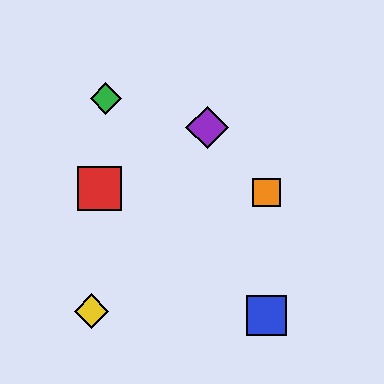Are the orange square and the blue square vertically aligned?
Yes, both are at x≈267.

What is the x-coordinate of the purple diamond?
The purple diamond is at x≈207.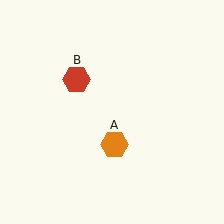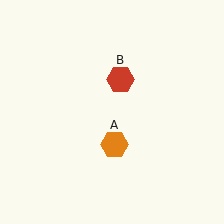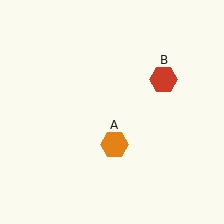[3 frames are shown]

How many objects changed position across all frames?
1 object changed position: red hexagon (object B).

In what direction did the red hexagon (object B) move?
The red hexagon (object B) moved right.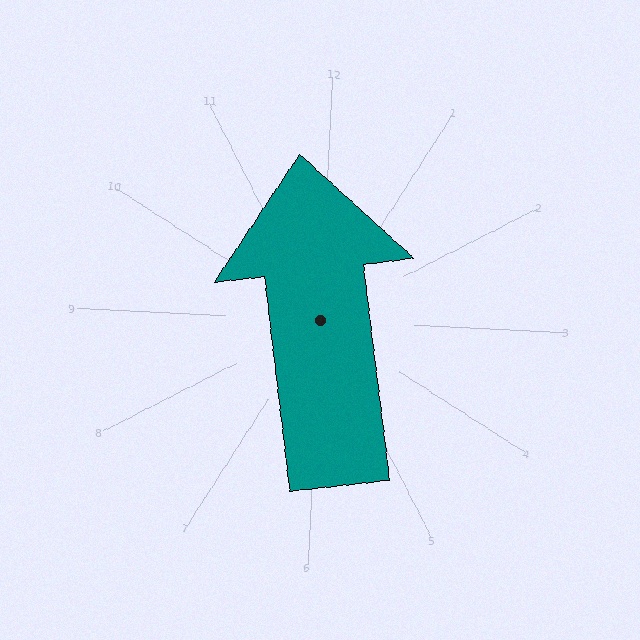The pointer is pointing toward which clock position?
Roughly 12 o'clock.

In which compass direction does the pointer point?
North.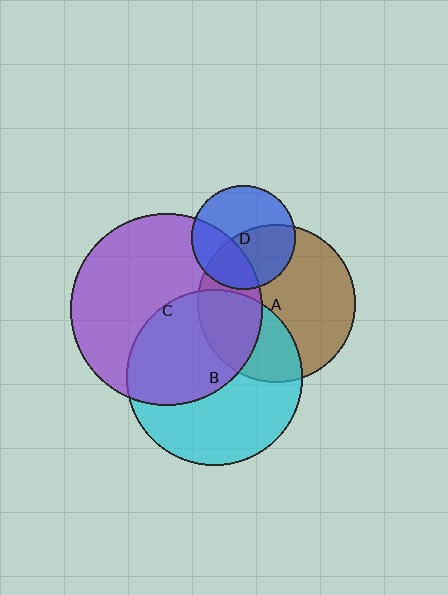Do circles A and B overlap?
Yes.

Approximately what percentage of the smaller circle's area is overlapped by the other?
Approximately 35%.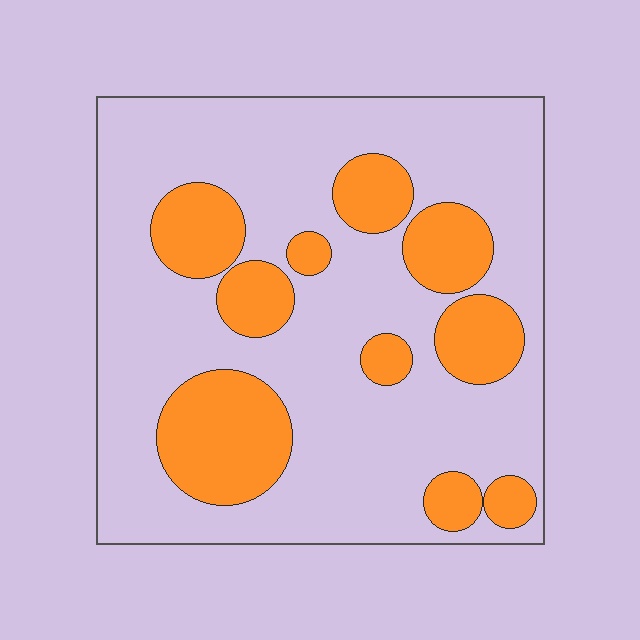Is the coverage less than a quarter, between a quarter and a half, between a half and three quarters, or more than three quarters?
Between a quarter and a half.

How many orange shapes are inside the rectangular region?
10.